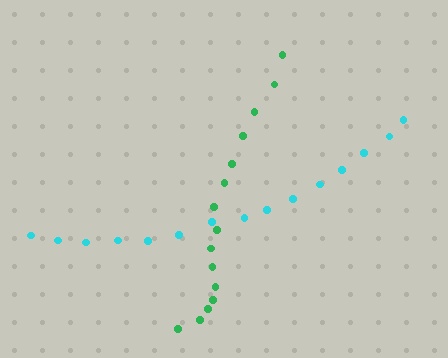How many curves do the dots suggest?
There are 2 distinct paths.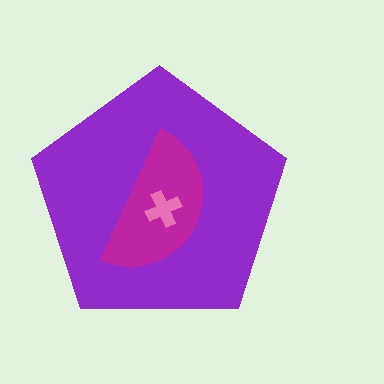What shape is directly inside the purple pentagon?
The magenta semicircle.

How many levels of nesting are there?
3.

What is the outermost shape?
The purple pentagon.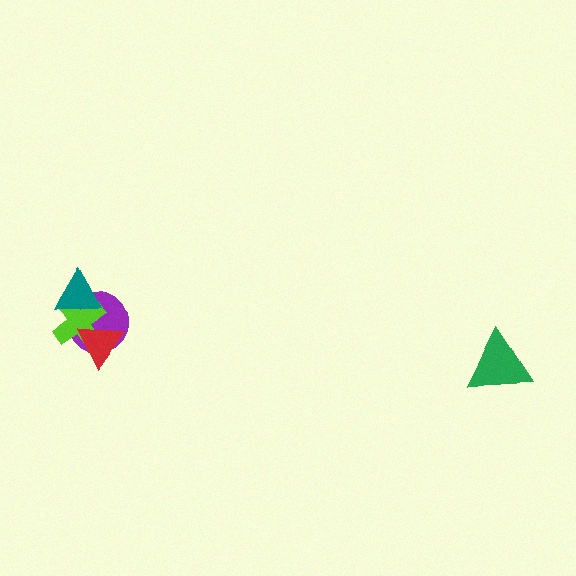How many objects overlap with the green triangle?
0 objects overlap with the green triangle.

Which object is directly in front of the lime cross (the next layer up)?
The red triangle is directly in front of the lime cross.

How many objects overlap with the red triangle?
2 objects overlap with the red triangle.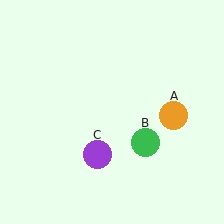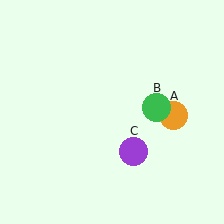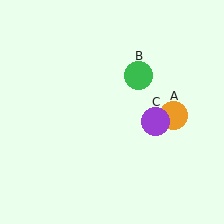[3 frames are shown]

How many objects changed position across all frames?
2 objects changed position: green circle (object B), purple circle (object C).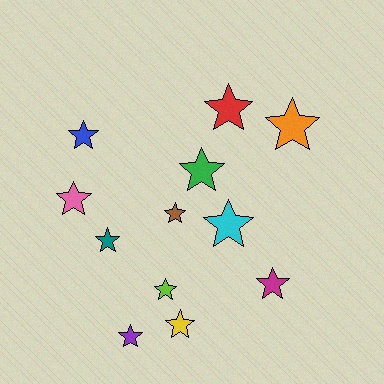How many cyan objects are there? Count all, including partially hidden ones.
There is 1 cyan object.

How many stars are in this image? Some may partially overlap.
There are 12 stars.